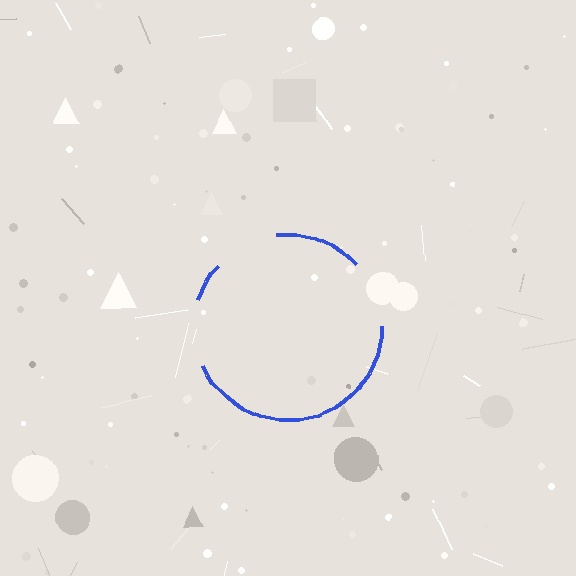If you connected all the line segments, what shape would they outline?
They would outline a circle.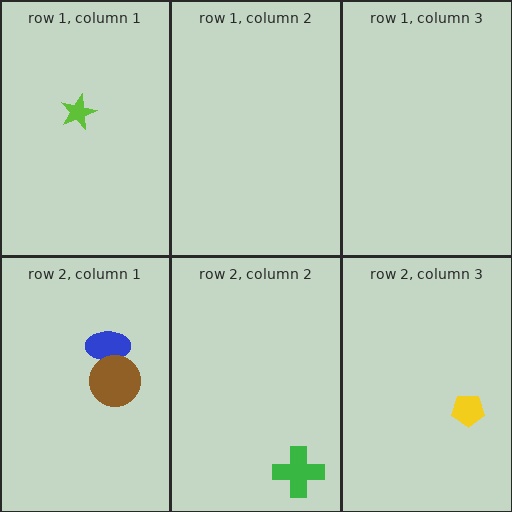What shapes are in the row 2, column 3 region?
The yellow pentagon.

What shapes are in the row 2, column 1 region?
The blue ellipse, the brown circle.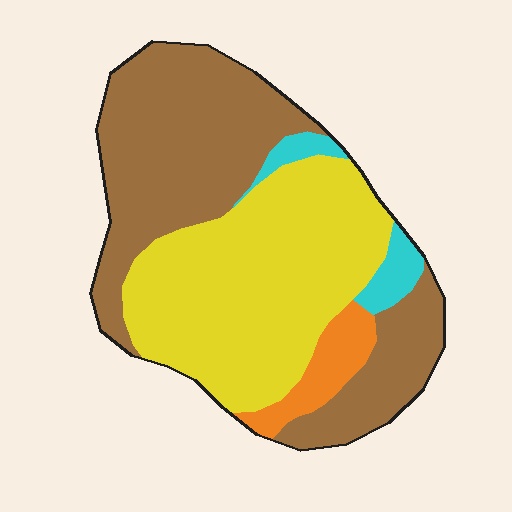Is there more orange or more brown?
Brown.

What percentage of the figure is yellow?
Yellow covers around 45% of the figure.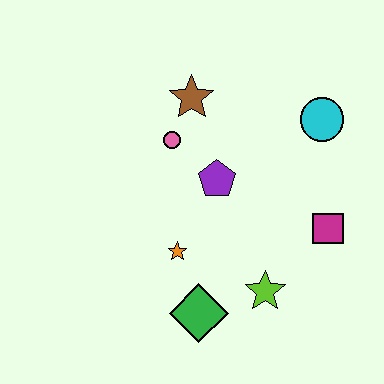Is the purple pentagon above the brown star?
No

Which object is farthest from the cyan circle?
The green diamond is farthest from the cyan circle.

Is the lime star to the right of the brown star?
Yes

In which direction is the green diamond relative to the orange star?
The green diamond is below the orange star.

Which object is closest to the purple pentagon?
The pink circle is closest to the purple pentagon.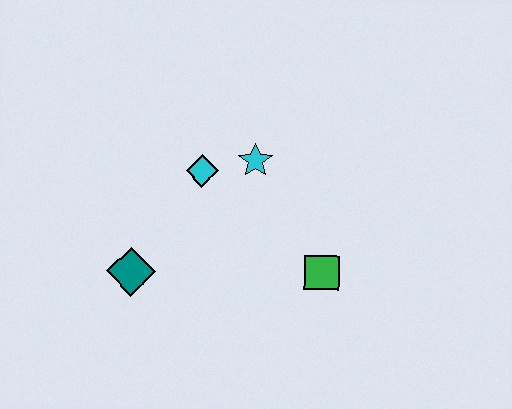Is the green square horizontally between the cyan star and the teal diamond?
No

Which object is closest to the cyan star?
The cyan diamond is closest to the cyan star.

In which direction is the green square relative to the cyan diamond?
The green square is to the right of the cyan diamond.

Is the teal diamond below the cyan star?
Yes